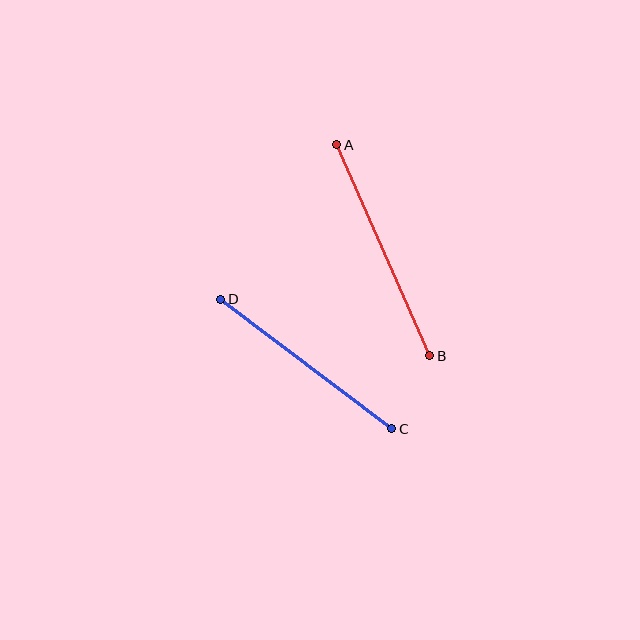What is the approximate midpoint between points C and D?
The midpoint is at approximately (306, 364) pixels.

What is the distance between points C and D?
The distance is approximately 215 pixels.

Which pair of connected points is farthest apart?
Points A and B are farthest apart.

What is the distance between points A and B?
The distance is approximately 231 pixels.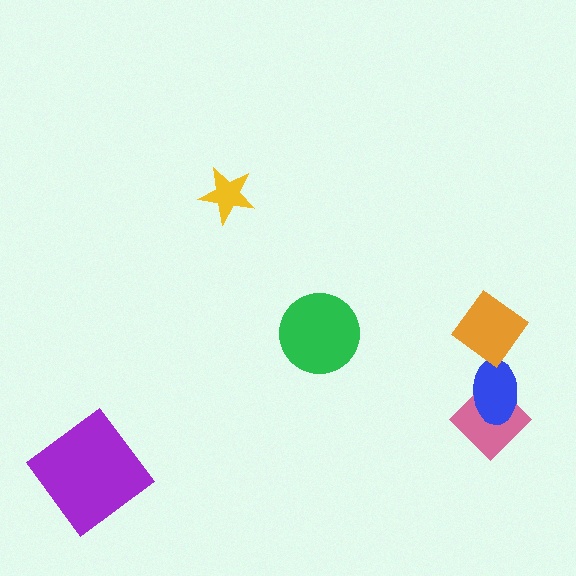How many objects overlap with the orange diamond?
0 objects overlap with the orange diamond.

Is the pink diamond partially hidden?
Yes, it is partially covered by another shape.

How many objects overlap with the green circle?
0 objects overlap with the green circle.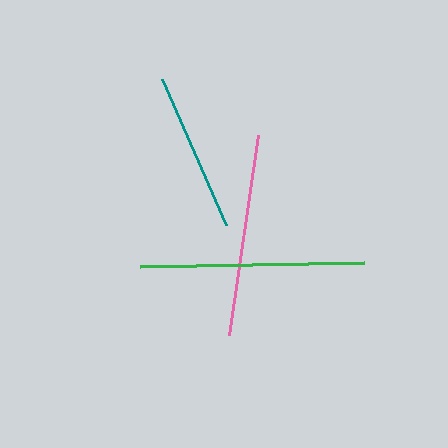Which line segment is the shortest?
The teal line is the shortest at approximately 159 pixels.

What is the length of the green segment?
The green segment is approximately 224 pixels long.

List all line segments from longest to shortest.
From longest to shortest: green, pink, teal.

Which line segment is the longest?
The green line is the longest at approximately 224 pixels.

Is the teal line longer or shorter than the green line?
The green line is longer than the teal line.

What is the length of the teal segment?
The teal segment is approximately 159 pixels long.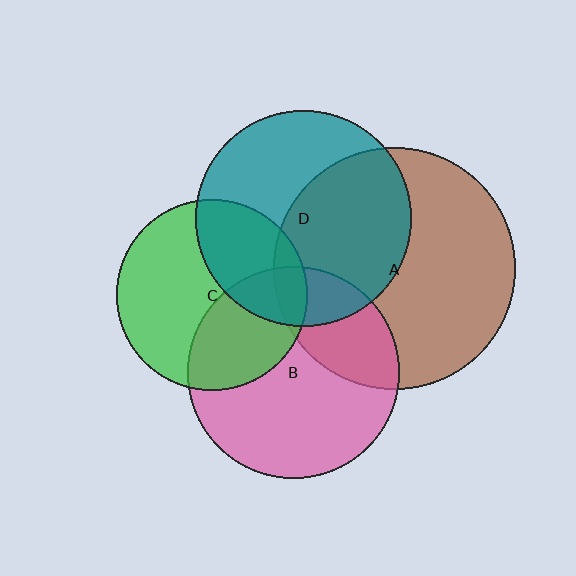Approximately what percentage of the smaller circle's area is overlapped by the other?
Approximately 15%.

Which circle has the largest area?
Circle A (brown).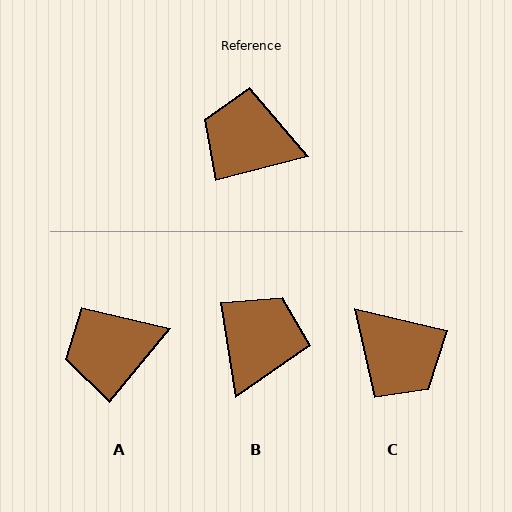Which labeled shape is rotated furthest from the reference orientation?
C, about 152 degrees away.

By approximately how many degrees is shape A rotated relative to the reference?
Approximately 36 degrees counter-clockwise.